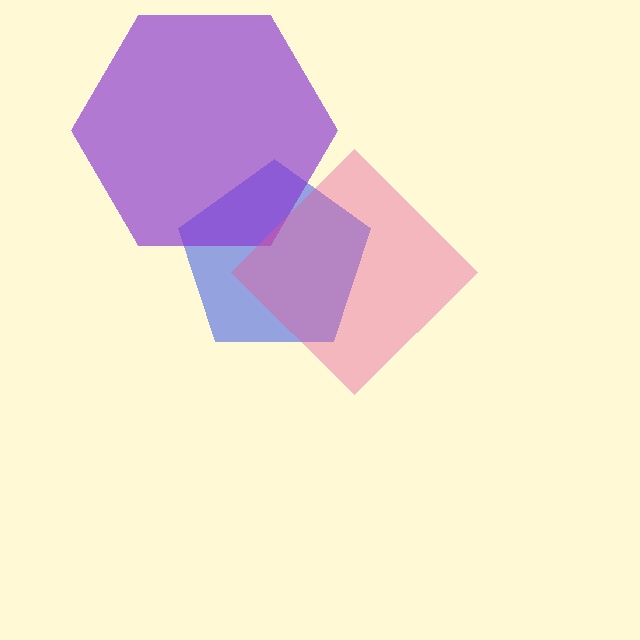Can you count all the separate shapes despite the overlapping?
Yes, there are 3 separate shapes.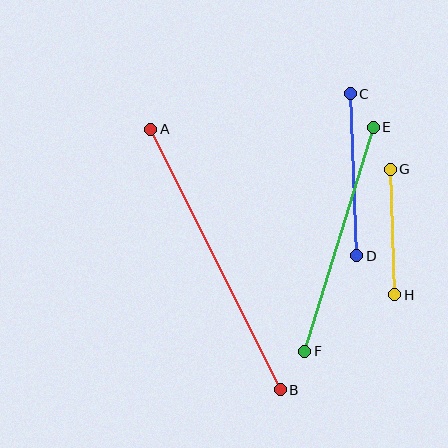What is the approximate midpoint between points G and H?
The midpoint is at approximately (392, 232) pixels.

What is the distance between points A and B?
The distance is approximately 291 pixels.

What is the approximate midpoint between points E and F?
The midpoint is at approximately (339, 239) pixels.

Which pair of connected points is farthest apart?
Points A and B are farthest apart.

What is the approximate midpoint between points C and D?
The midpoint is at approximately (353, 175) pixels.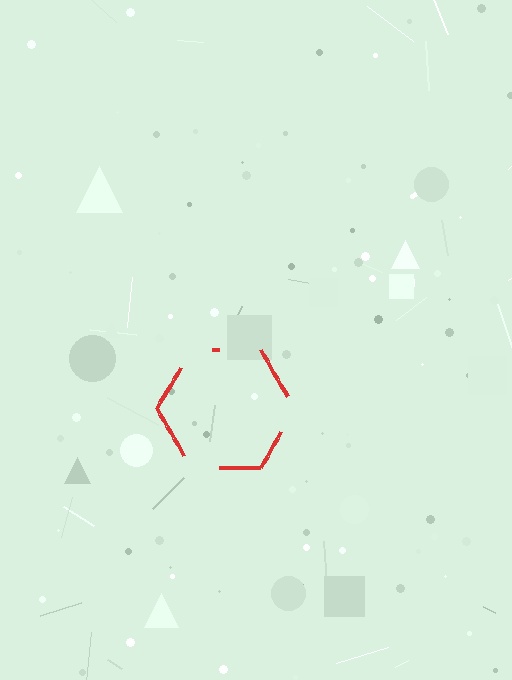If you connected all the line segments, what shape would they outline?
They would outline a hexagon.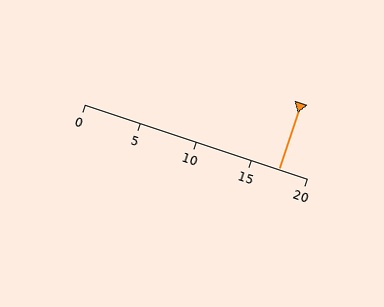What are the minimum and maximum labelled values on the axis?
The axis runs from 0 to 20.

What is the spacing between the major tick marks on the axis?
The major ticks are spaced 5 apart.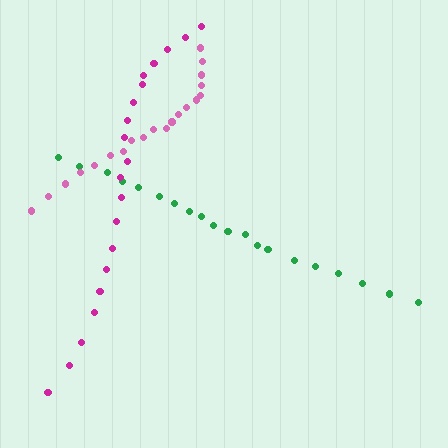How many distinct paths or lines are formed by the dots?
There are 3 distinct paths.